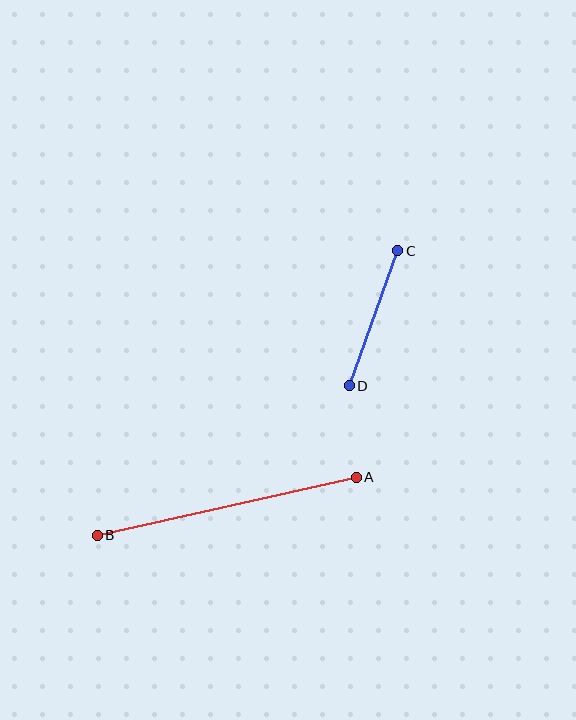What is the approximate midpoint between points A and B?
The midpoint is at approximately (227, 506) pixels.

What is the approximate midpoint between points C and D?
The midpoint is at approximately (374, 318) pixels.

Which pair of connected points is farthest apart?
Points A and B are farthest apart.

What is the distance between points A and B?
The distance is approximately 266 pixels.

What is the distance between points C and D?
The distance is approximately 144 pixels.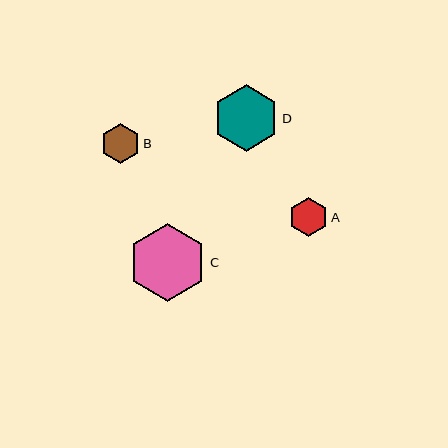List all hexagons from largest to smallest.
From largest to smallest: C, D, B, A.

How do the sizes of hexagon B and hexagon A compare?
Hexagon B and hexagon A are approximately the same size.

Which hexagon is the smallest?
Hexagon A is the smallest with a size of approximately 39 pixels.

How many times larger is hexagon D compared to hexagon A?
Hexagon D is approximately 1.7 times the size of hexagon A.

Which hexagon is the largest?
Hexagon C is the largest with a size of approximately 78 pixels.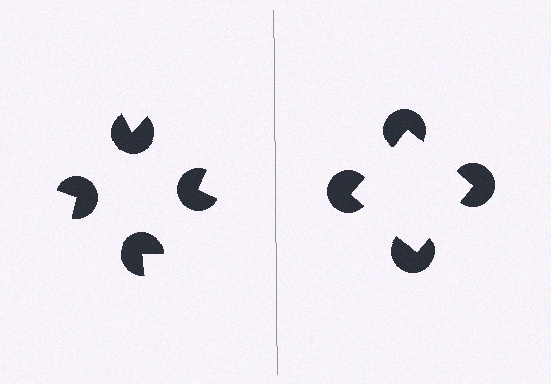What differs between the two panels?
The pac-man discs are positioned identically on both sides; only the wedge orientations differ. On the right they align to a square; on the left they are misaligned.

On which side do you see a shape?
An illusory square appears on the right side. On the left side the wedge cuts are rotated, so no coherent shape forms.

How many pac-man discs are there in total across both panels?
8 — 4 on each side.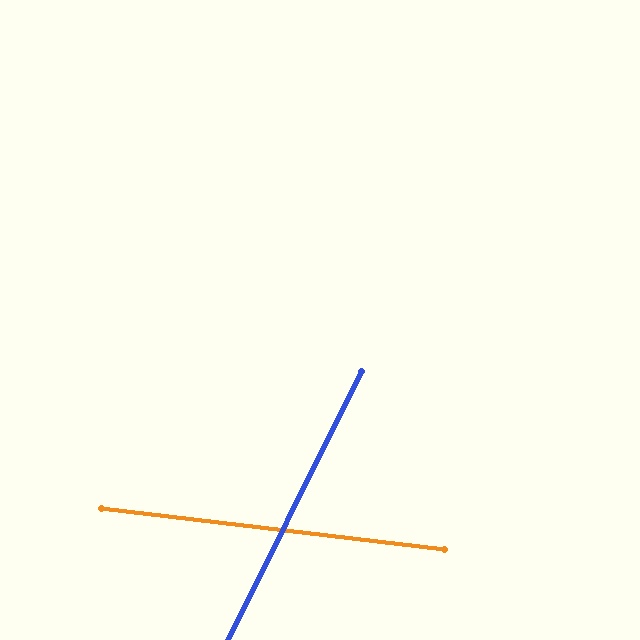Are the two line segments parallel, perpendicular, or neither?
Neither parallel nor perpendicular — they differ by about 71°.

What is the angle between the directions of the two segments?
Approximately 71 degrees.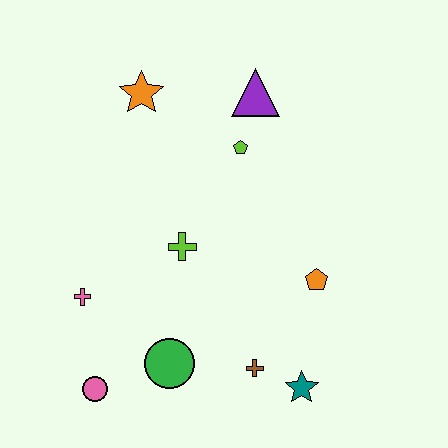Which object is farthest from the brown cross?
The orange star is farthest from the brown cross.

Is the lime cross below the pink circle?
No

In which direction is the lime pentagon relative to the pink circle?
The lime pentagon is above the pink circle.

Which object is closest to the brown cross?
The teal star is closest to the brown cross.